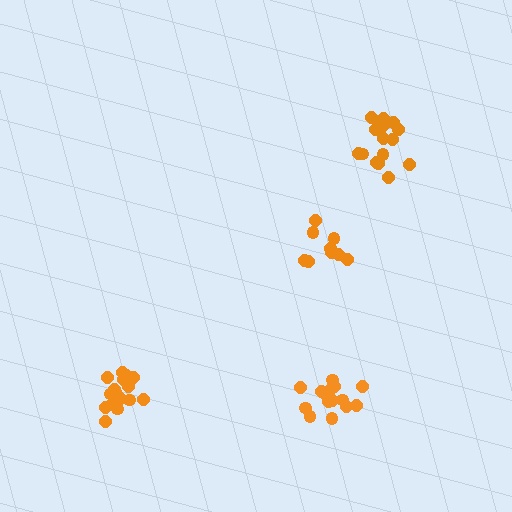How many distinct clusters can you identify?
There are 4 distinct clusters.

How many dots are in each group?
Group 1: 16 dots, Group 2: 16 dots, Group 3: 15 dots, Group 4: 10 dots (57 total).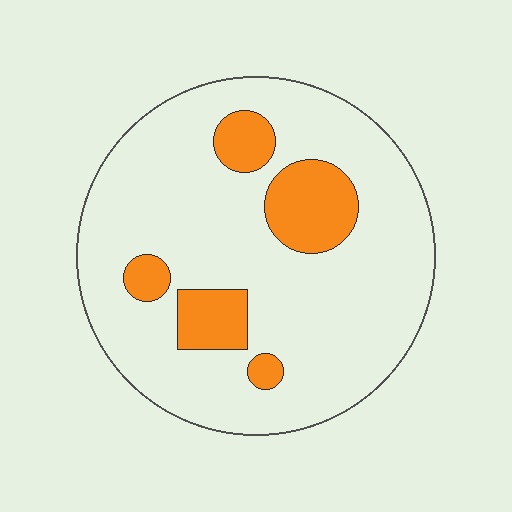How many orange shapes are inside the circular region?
5.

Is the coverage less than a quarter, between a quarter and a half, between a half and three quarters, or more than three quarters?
Less than a quarter.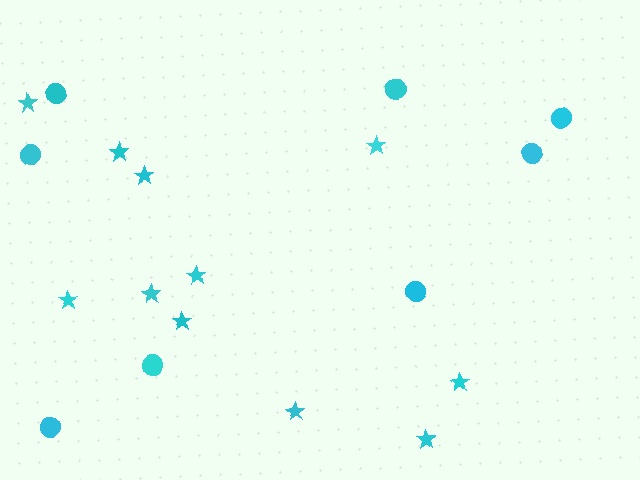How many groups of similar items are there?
There are 2 groups: one group of stars (11) and one group of circles (8).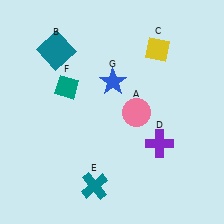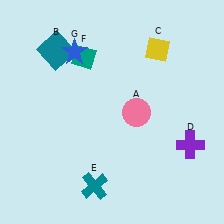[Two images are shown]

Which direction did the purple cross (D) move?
The purple cross (D) moved right.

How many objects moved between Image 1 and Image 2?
3 objects moved between the two images.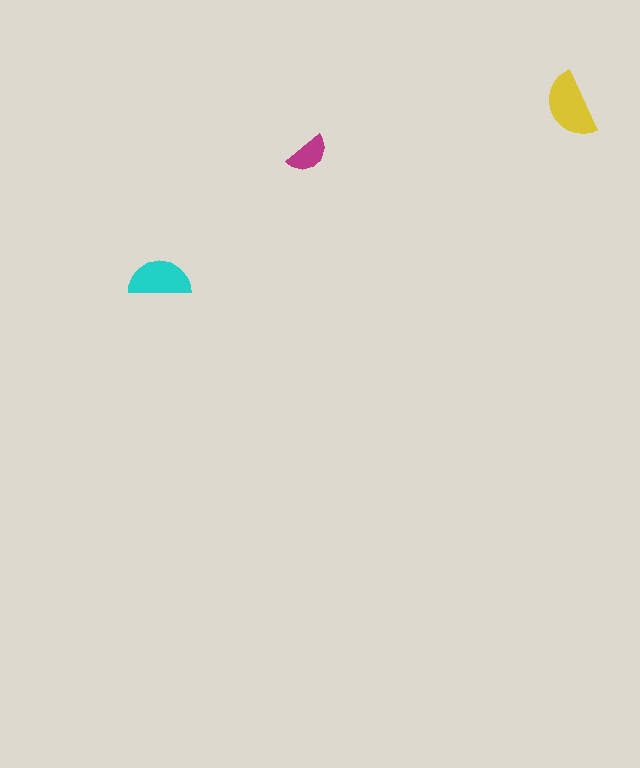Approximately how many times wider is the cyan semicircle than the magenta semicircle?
About 1.5 times wider.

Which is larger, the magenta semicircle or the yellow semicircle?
The yellow one.